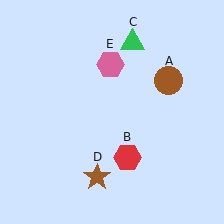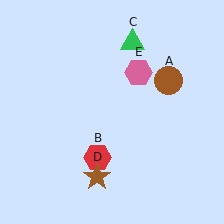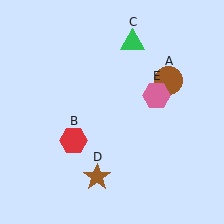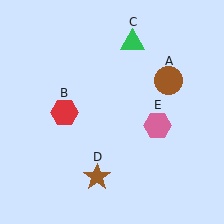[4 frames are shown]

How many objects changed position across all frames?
2 objects changed position: red hexagon (object B), pink hexagon (object E).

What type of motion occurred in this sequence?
The red hexagon (object B), pink hexagon (object E) rotated clockwise around the center of the scene.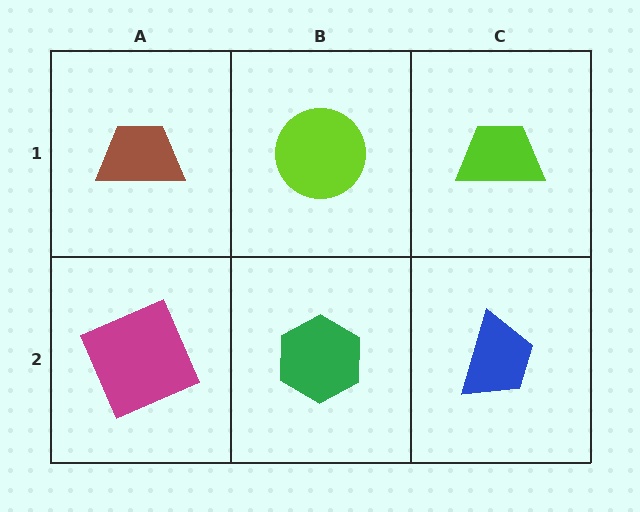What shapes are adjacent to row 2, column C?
A lime trapezoid (row 1, column C), a green hexagon (row 2, column B).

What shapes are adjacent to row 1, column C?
A blue trapezoid (row 2, column C), a lime circle (row 1, column B).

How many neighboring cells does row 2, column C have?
2.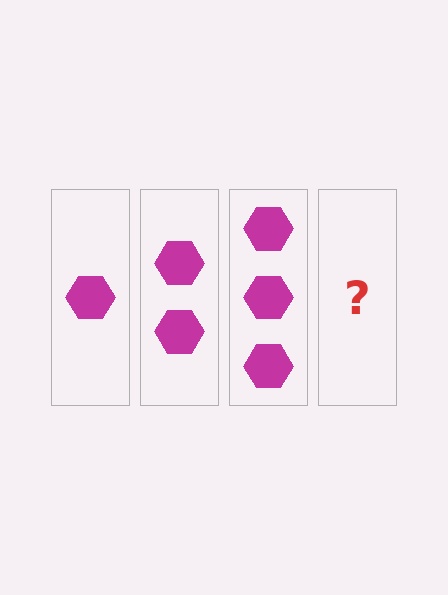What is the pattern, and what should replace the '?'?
The pattern is that each step adds one more hexagon. The '?' should be 4 hexagons.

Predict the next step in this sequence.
The next step is 4 hexagons.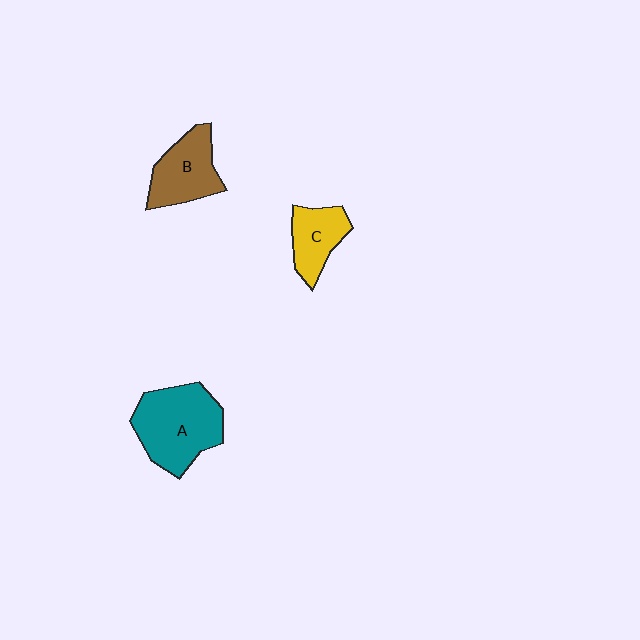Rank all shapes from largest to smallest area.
From largest to smallest: A (teal), B (brown), C (yellow).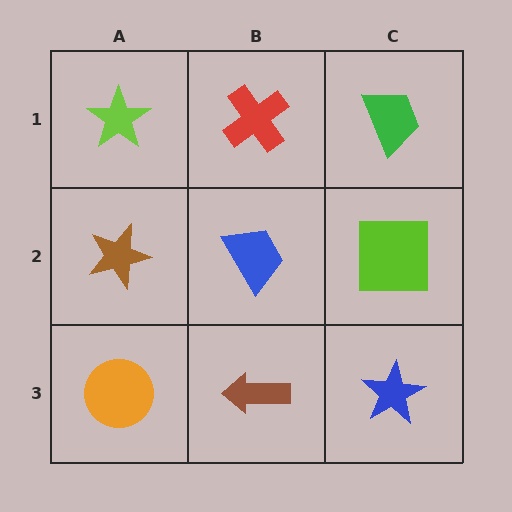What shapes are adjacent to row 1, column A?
A brown star (row 2, column A), a red cross (row 1, column B).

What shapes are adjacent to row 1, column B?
A blue trapezoid (row 2, column B), a lime star (row 1, column A), a green trapezoid (row 1, column C).